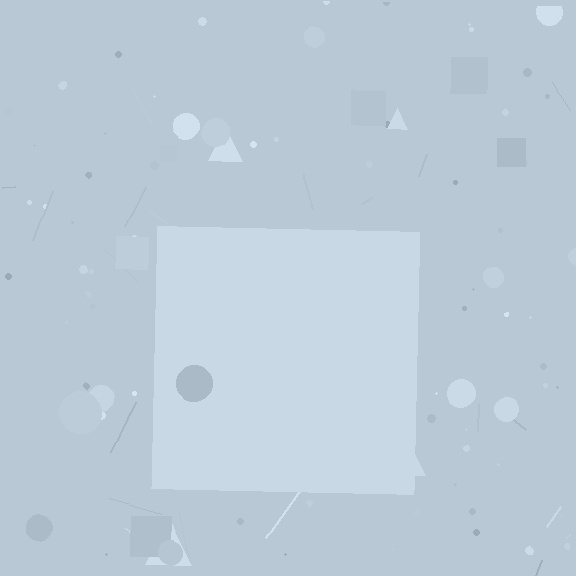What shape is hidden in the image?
A square is hidden in the image.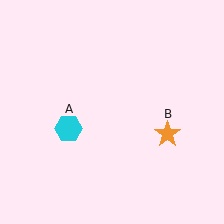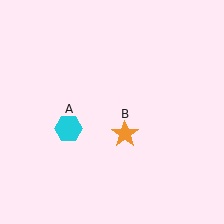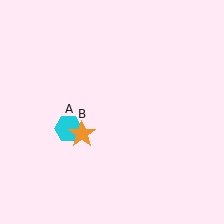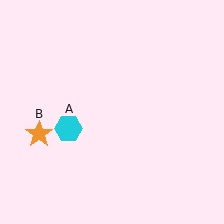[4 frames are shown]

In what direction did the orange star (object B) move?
The orange star (object B) moved left.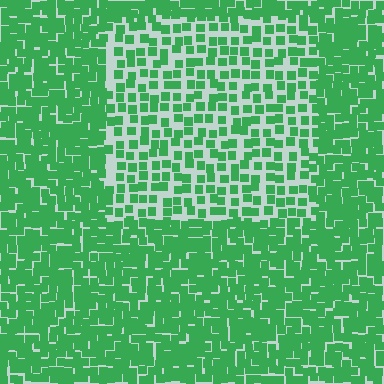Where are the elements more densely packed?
The elements are more densely packed outside the rectangle boundary.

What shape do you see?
I see a rectangle.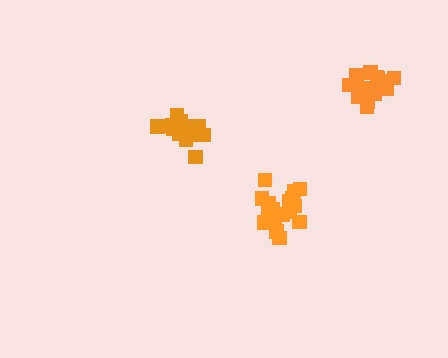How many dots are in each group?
Group 1: 15 dots, Group 2: 19 dots, Group 3: 15 dots (49 total).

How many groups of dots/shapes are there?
There are 3 groups.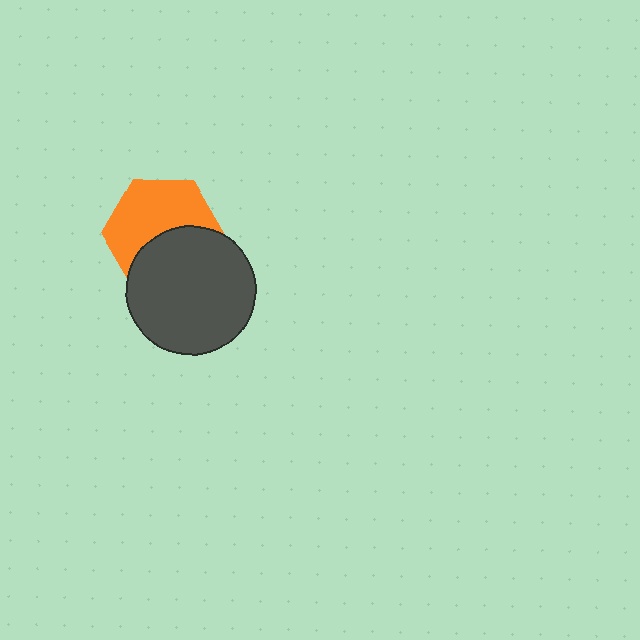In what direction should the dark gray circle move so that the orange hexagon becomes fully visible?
The dark gray circle should move down. That is the shortest direction to clear the overlap and leave the orange hexagon fully visible.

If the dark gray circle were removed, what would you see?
You would see the complete orange hexagon.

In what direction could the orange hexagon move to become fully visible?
The orange hexagon could move up. That would shift it out from behind the dark gray circle entirely.